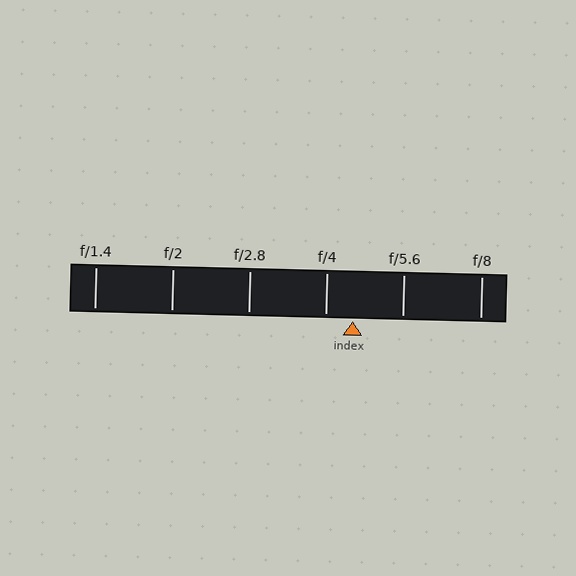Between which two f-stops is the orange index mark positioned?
The index mark is between f/4 and f/5.6.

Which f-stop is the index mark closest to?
The index mark is closest to f/4.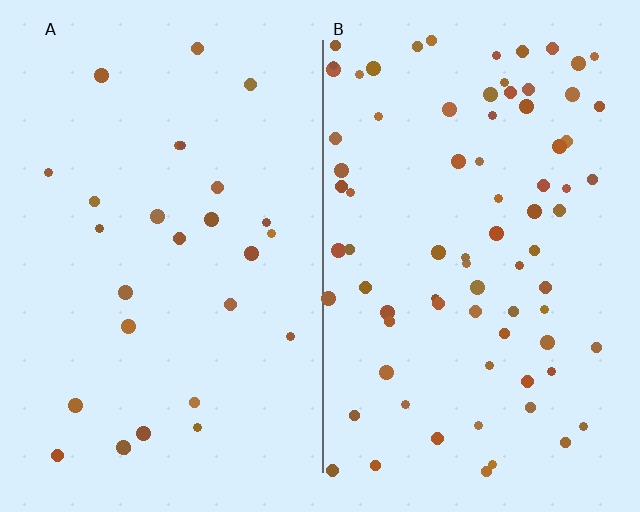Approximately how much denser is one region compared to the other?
Approximately 2.9× — region B over region A.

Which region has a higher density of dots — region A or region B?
B (the right).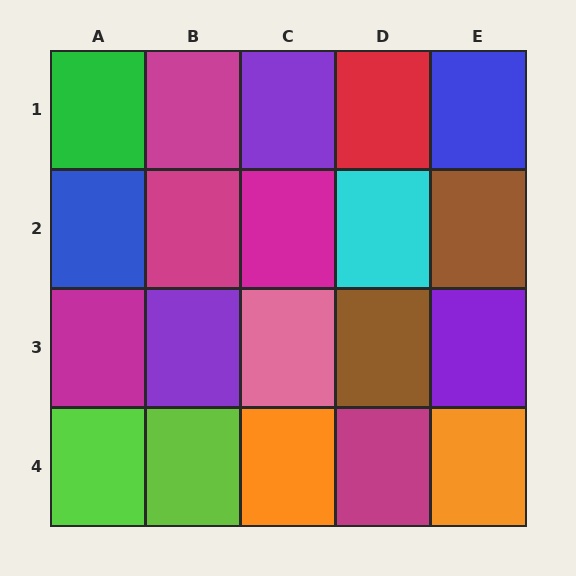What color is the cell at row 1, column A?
Green.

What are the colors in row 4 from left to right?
Lime, lime, orange, magenta, orange.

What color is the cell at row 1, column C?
Purple.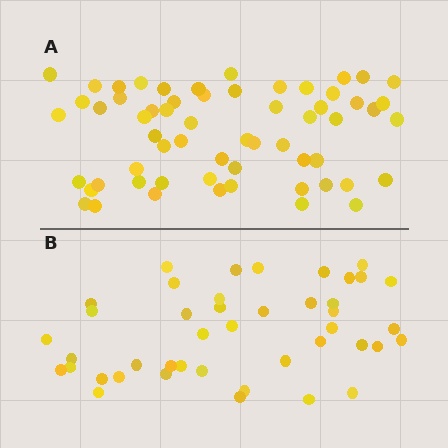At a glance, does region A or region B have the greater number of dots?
Region A (the top region) has more dots.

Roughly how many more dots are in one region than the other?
Region A has approximately 15 more dots than region B.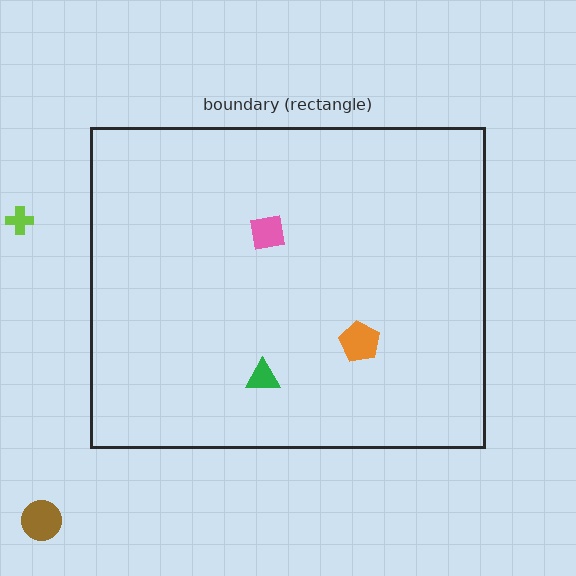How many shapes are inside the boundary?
3 inside, 2 outside.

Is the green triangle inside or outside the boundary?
Inside.